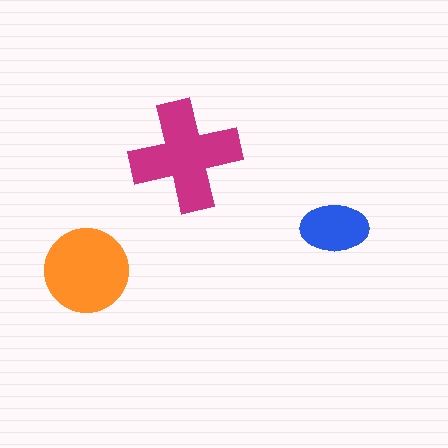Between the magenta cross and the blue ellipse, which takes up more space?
The magenta cross.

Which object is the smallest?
The blue ellipse.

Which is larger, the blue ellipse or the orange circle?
The orange circle.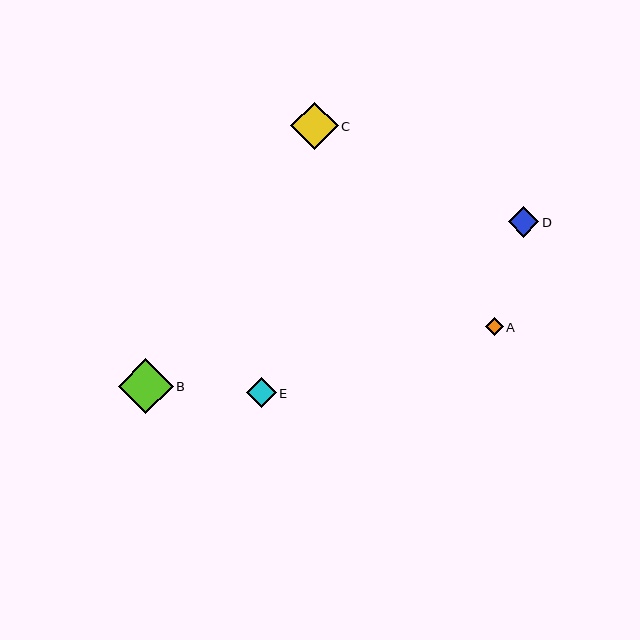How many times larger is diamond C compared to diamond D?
Diamond C is approximately 1.6 times the size of diamond D.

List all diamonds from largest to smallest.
From largest to smallest: B, C, D, E, A.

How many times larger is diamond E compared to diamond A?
Diamond E is approximately 1.7 times the size of diamond A.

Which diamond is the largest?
Diamond B is the largest with a size of approximately 55 pixels.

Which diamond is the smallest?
Diamond A is the smallest with a size of approximately 18 pixels.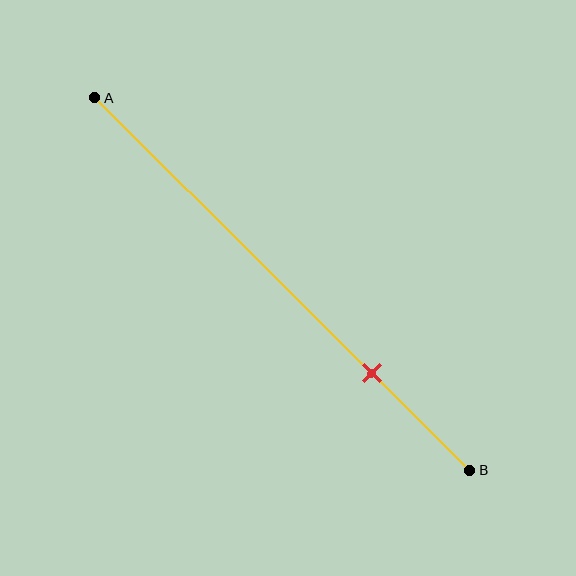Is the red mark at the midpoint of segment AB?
No, the mark is at about 75% from A, not at the 50% midpoint.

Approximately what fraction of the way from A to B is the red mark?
The red mark is approximately 75% of the way from A to B.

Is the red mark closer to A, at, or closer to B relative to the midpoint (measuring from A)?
The red mark is closer to point B than the midpoint of segment AB.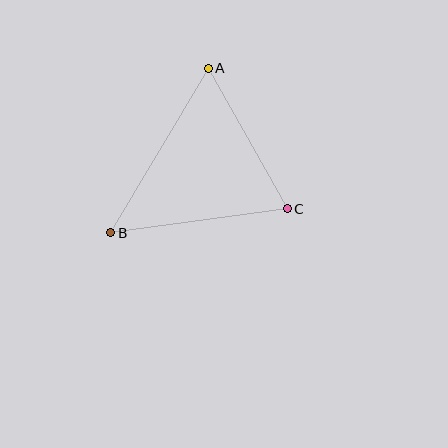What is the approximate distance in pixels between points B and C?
The distance between B and C is approximately 178 pixels.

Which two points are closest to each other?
Points A and C are closest to each other.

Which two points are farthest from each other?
Points A and B are farthest from each other.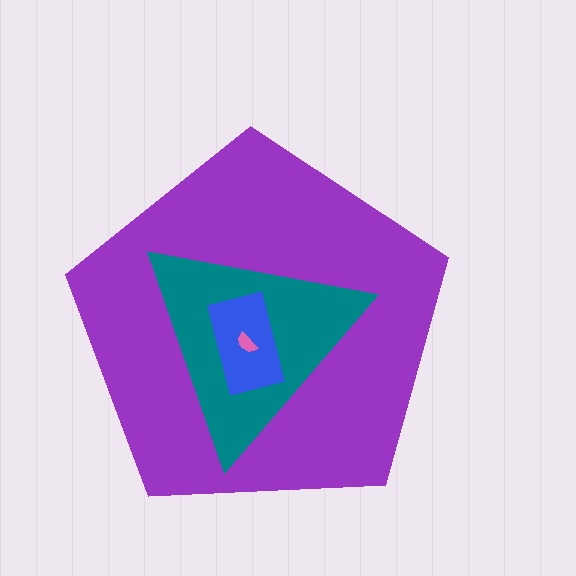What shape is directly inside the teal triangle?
The blue rectangle.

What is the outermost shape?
The purple pentagon.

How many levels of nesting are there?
4.